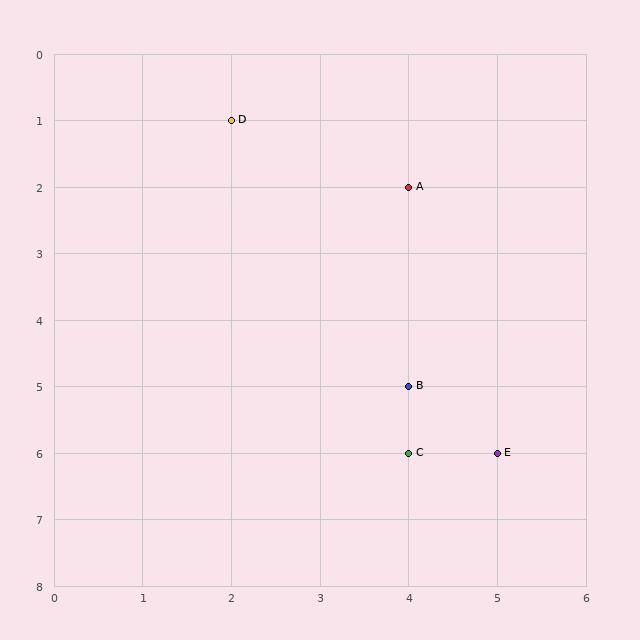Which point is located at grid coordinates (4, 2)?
Point A is at (4, 2).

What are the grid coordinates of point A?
Point A is at grid coordinates (4, 2).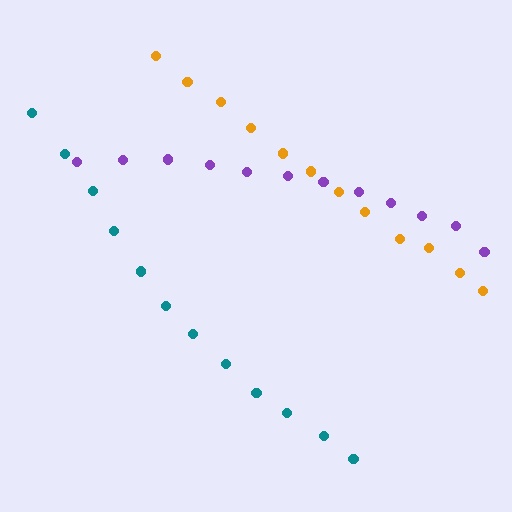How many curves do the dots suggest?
There are 3 distinct paths.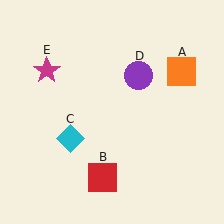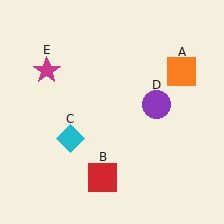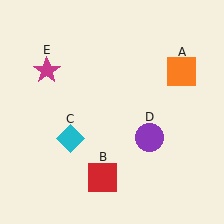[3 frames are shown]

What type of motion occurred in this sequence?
The purple circle (object D) rotated clockwise around the center of the scene.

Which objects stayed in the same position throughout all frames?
Orange square (object A) and red square (object B) and cyan diamond (object C) and magenta star (object E) remained stationary.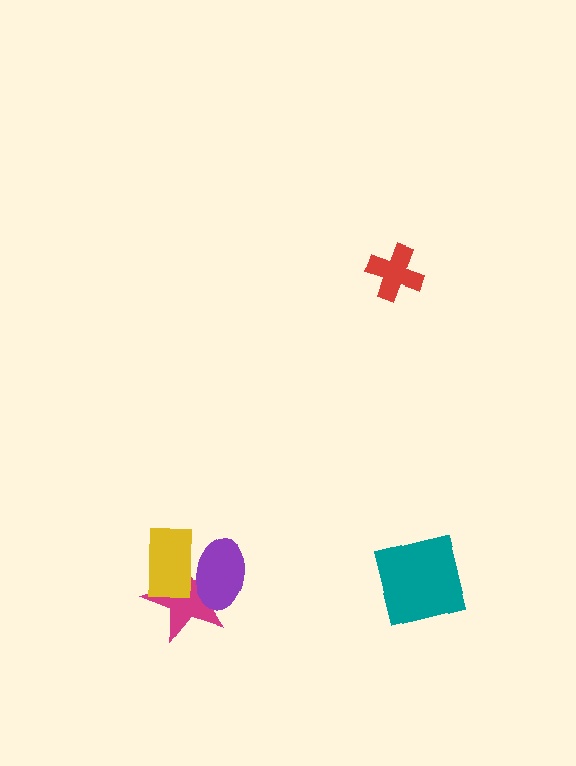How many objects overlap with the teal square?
0 objects overlap with the teal square.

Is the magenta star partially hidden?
Yes, it is partially covered by another shape.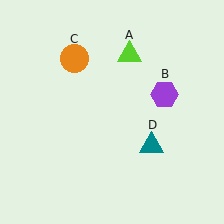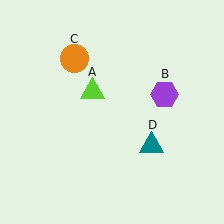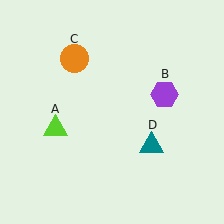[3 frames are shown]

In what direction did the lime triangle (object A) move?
The lime triangle (object A) moved down and to the left.